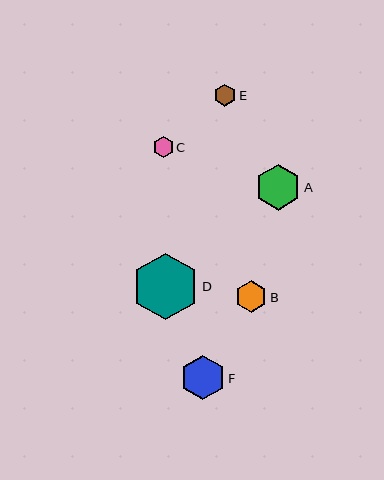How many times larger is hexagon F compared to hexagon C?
Hexagon F is approximately 2.2 times the size of hexagon C.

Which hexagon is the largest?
Hexagon D is the largest with a size of approximately 67 pixels.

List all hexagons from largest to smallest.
From largest to smallest: D, A, F, B, E, C.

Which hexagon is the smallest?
Hexagon C is the smallest with a size of approximately 21 pixels.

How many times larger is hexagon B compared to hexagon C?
Hexagon B is approximately 1.5 times the size of hexagon C.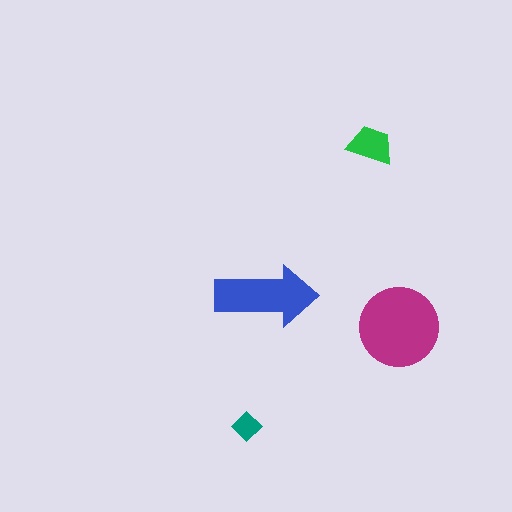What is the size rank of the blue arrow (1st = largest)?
2nd.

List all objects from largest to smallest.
The magenta circle, the blue arrow, the green trapezoid, the teal diamond.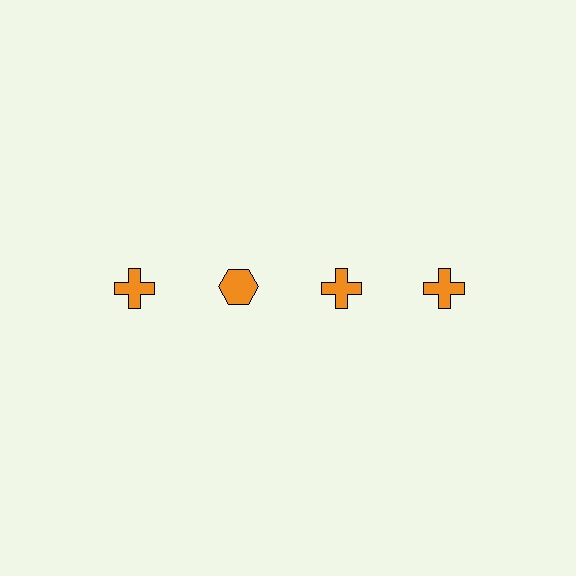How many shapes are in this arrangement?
There are 4 shapes arranged in a grid pattern.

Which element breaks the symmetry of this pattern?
The orange hexagon in the top row, second from left column breaks the symmetry. All other shapes are orange crosses.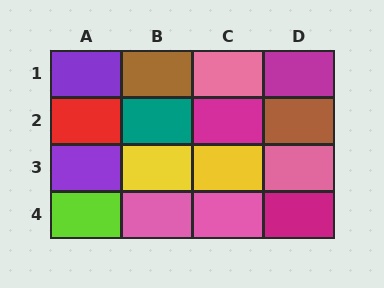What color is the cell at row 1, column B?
Brown.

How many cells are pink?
4 cells are pink.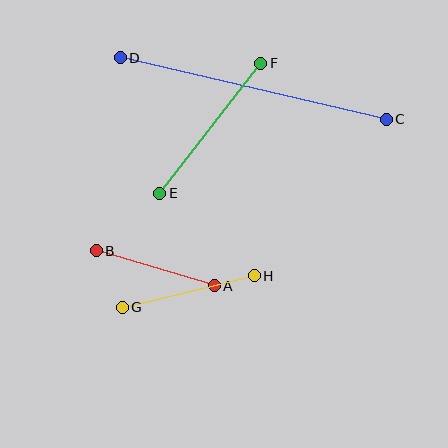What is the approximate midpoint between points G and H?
The midpoint is at approximately (188, 291) pixels.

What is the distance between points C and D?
The distance is approximately 273 pixels.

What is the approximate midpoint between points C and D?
The midpoint is at approximately (253, 89) pixels.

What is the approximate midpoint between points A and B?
The midpoint is at approximately (155, 268) pixels.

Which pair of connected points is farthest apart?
Points C and D are farthest apart.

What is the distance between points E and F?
The distance is approximately 165 pixels.